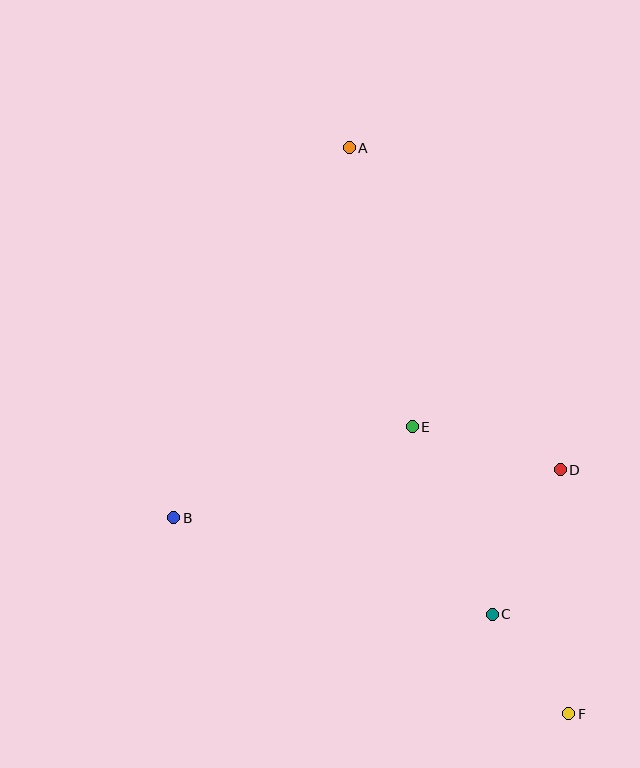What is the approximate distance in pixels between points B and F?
The distance between B and F is approximately 441 pixels.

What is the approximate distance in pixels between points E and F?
The distance between E and F is approximately 327 pixels.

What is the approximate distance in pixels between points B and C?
The distance between B and C is approximately 333 pixels.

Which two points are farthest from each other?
Points A and F are farthest from each other.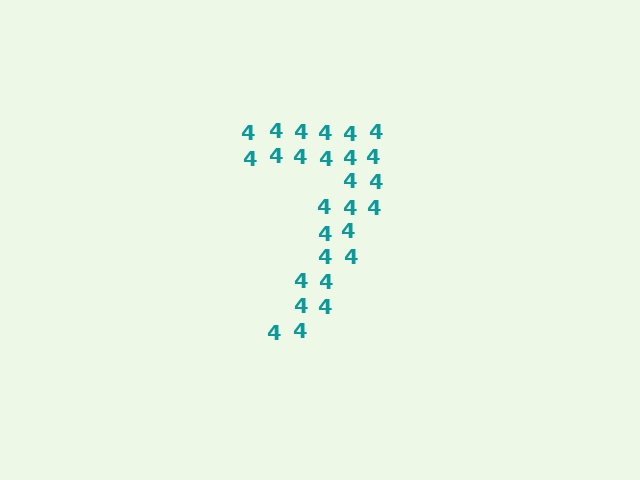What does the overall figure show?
The overall figure shows the digit 7.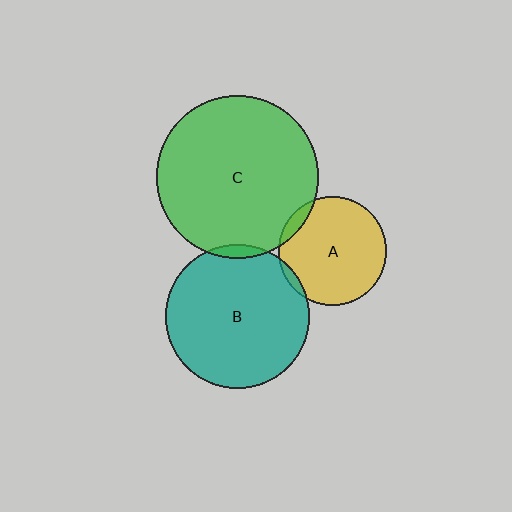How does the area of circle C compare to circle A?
Approximately 2.3 times.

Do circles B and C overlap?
Yes.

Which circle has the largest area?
Circle C (green).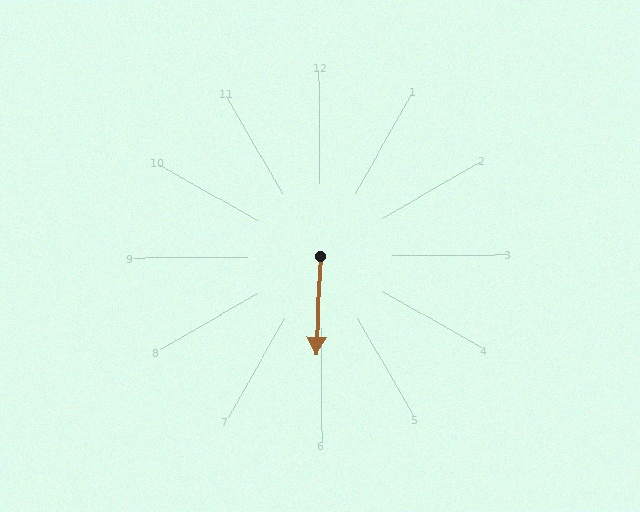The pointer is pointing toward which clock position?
Roughly 6 o'clock.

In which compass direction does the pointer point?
South.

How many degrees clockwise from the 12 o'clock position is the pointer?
Approximately 183 degrees.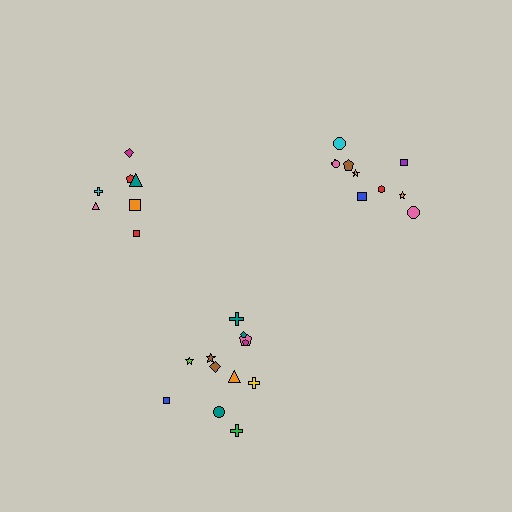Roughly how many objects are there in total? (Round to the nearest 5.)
Roughly 30 objects in total.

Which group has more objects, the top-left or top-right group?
The top-right group.